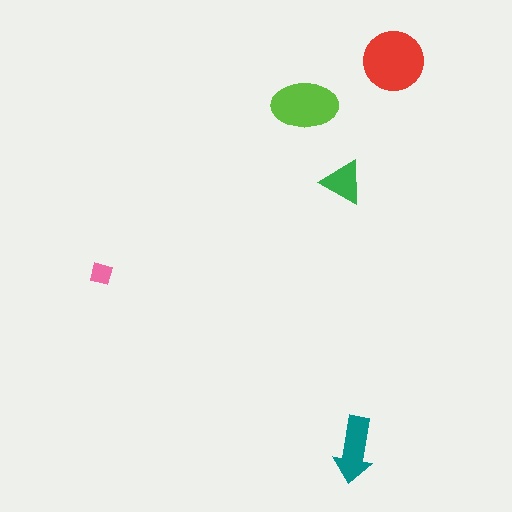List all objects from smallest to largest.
The pink square, the green triangle, the teal arrow, the lime ellipse, the red circle.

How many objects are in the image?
There are 5 objects in the image.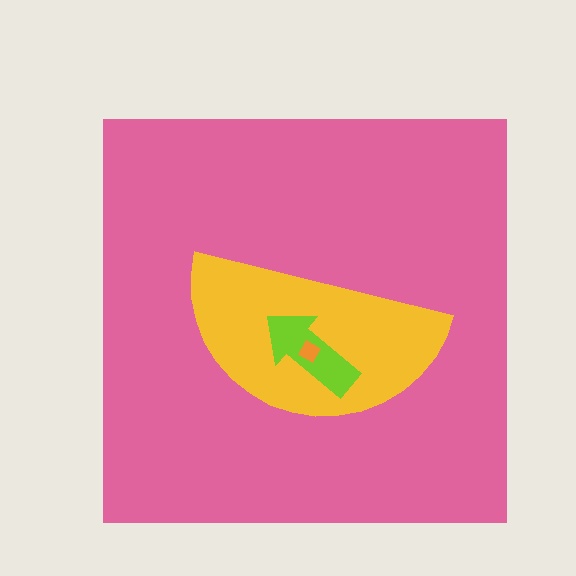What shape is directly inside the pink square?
The yellow semicircle.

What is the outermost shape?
The pink square.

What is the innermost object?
The orange diamond.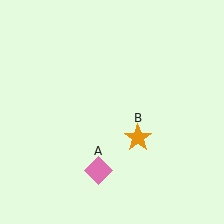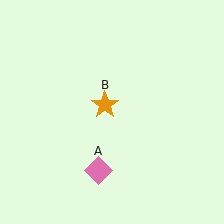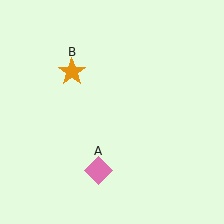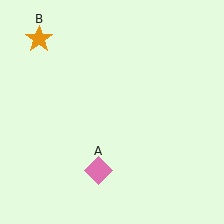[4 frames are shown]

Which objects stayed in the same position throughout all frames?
Pink diamond (object A) remained stationary.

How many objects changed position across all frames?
1 object changed position: orange star (object B).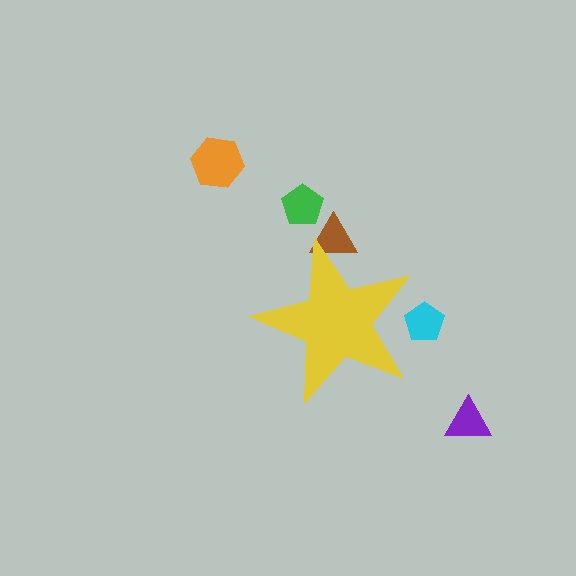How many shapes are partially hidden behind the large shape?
2 shapes are partially hidden.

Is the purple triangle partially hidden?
No, the purple triangle is fully visible.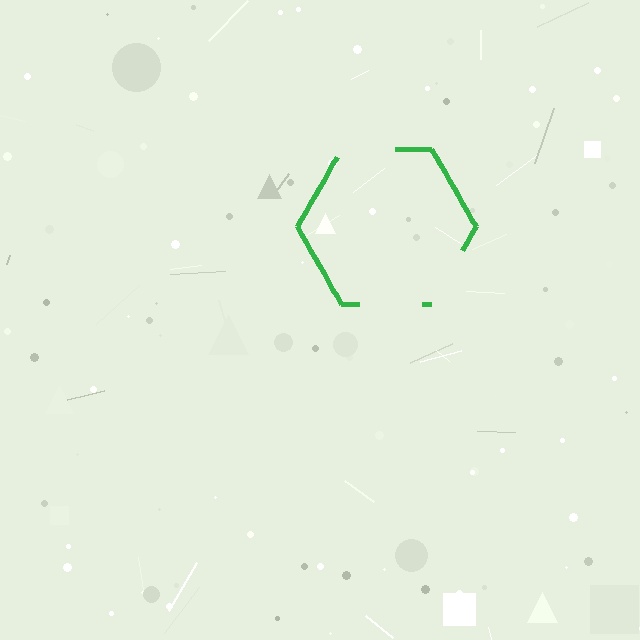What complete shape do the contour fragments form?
The contour fragments form a hexagon.